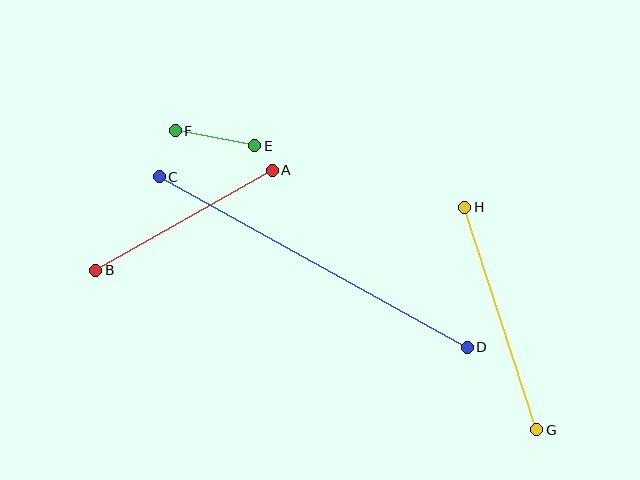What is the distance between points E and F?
The distance is approximately 81 pixels.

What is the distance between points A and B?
The distance is approximately 203 pixels.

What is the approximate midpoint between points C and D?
The midpoint is at approximately (313, 262) pixels.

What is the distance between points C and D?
The distance is approximately 352 pixels.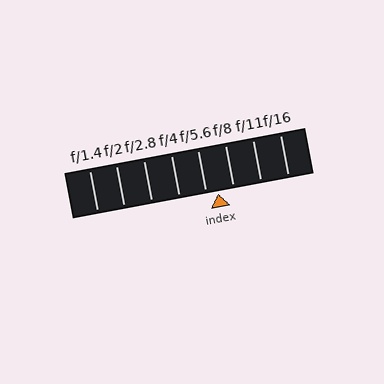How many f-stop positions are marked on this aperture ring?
There are 8 f-stop positions marked.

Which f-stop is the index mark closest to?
The index mark is closest to f/5.6.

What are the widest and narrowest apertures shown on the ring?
The widest aperture shown is f/1.4 and the narrowest is f/16.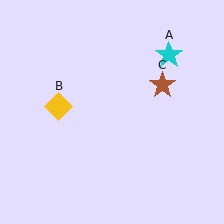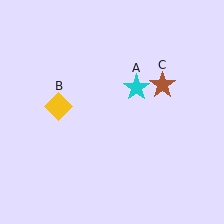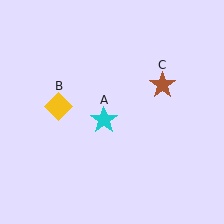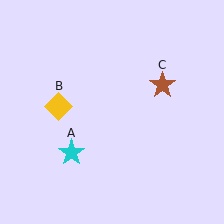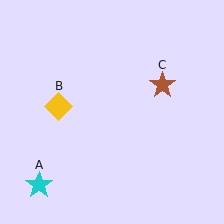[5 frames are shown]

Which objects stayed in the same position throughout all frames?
Yellow diamond (object B) and brown star (object C) remained stationary.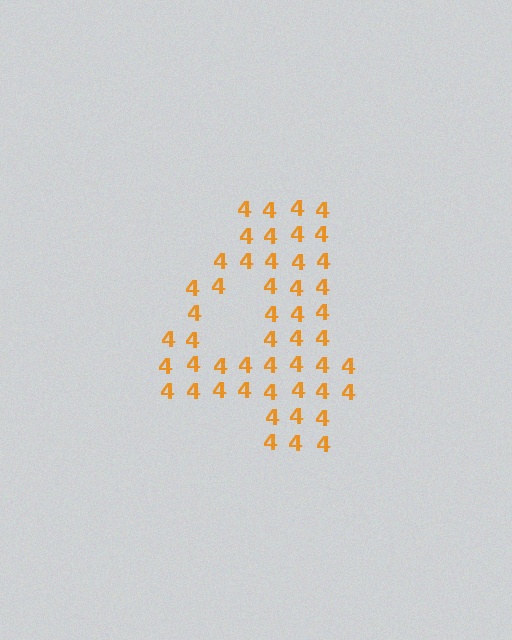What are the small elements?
The small elements are digit 4's.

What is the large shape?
The large shape is the digit 4.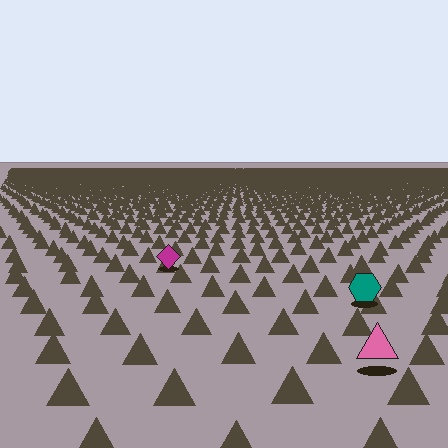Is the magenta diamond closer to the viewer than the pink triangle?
No. The pink triangle is closer — you can tell from the texture gradient: the ground texture is coarser near it.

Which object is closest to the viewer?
The pink triangle is closest. The texture marks near it are larger and more spread out.